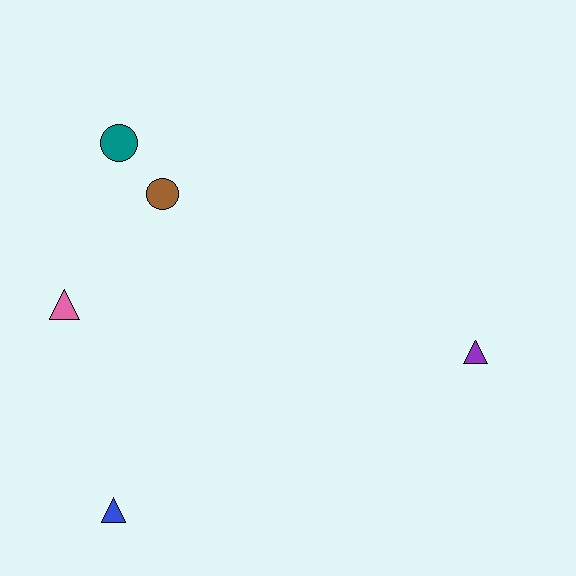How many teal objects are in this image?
There is 1 teal object.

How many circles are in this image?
There are 2 circles.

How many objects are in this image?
There are 5 objects.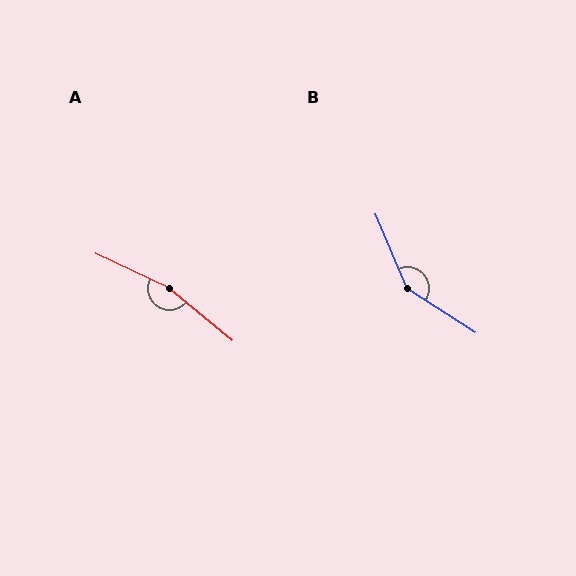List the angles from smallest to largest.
B (146°), A (166°).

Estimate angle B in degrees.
Approximately 146 degrees.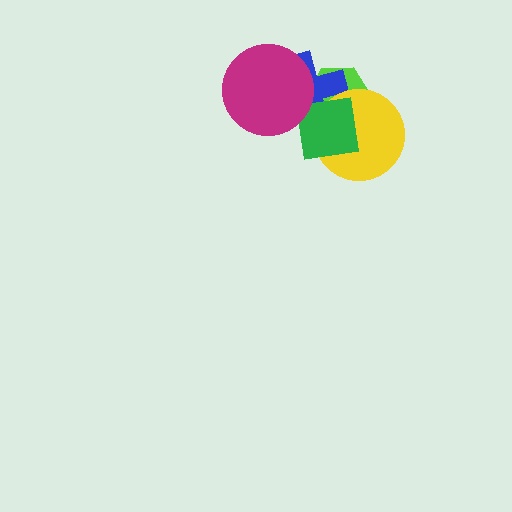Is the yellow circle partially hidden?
Yes, it is partially covered by another shape.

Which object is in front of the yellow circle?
The green square is in front of the yellow circle.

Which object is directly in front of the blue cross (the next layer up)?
The yellow circle is directly in front of the blue cross.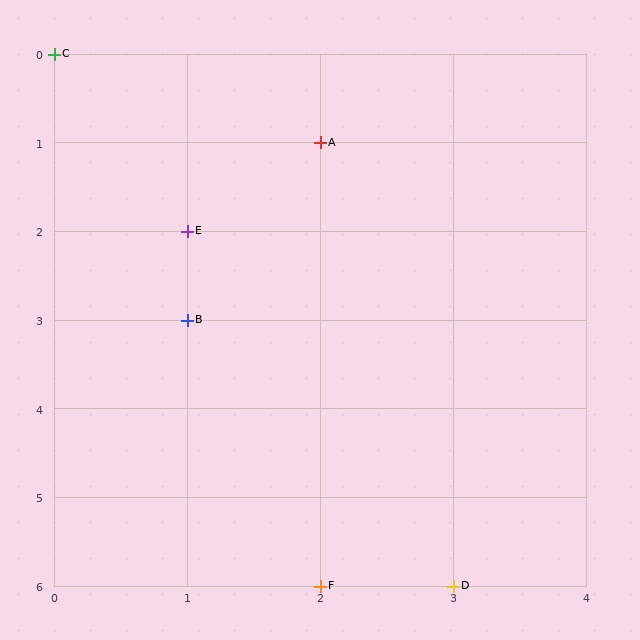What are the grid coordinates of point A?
Point A is at grid coordinates (2, 1).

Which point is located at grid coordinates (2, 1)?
Point A is at (2, 1).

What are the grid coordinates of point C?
Point C is at grid coordinates (0, 0).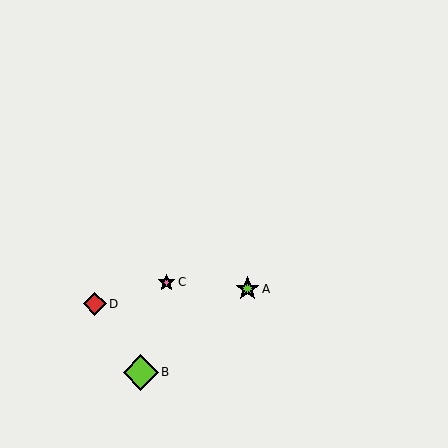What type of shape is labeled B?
Shape B is a lime diamond.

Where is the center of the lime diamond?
The center of the lime diamond is at (141, 373).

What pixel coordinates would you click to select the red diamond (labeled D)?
Click at (95, 304) to select the red diamond D.